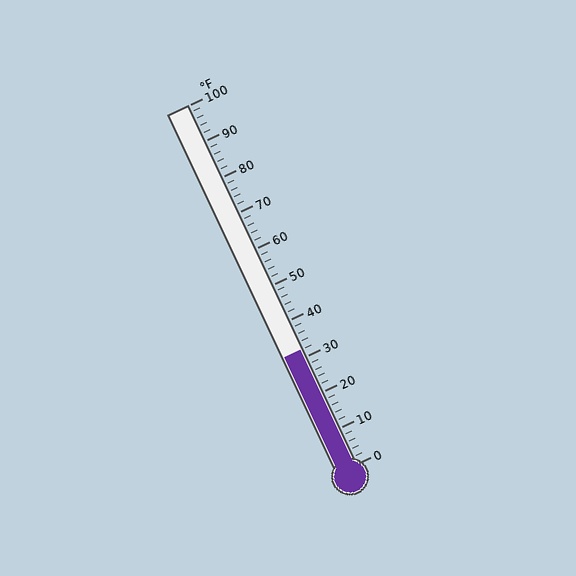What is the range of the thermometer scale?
The thermometer scale ranges from 0°F to 100°F.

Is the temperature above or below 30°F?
The temperature is above 30°F.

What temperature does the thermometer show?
The thermometer shows approximately 32°F.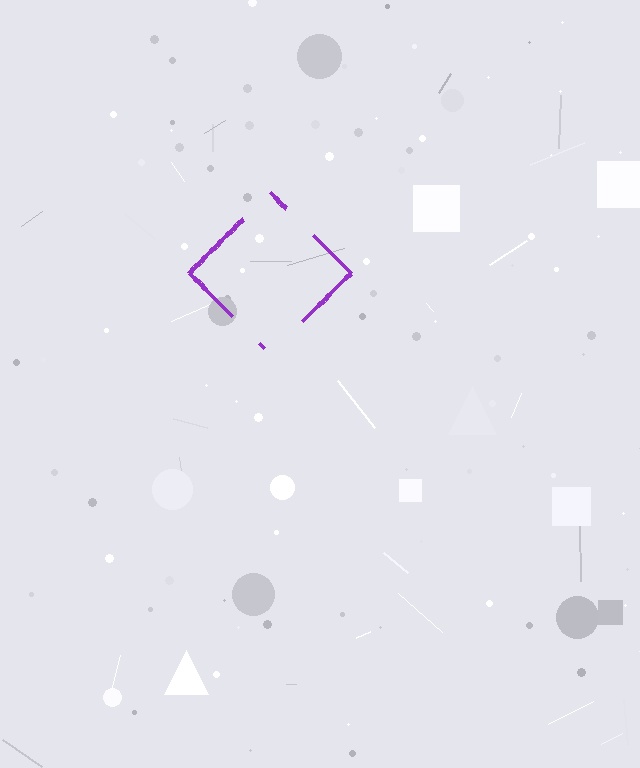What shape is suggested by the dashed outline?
The dashed outline suggests a diamond.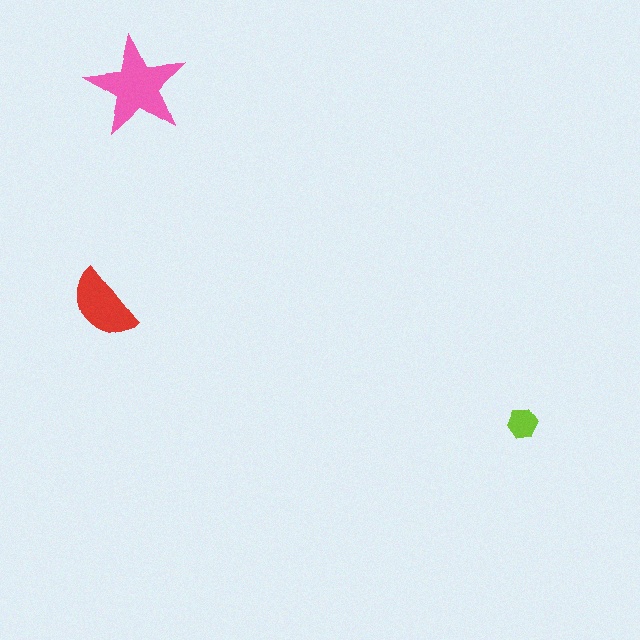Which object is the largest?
The pink star.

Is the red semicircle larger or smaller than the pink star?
Smaller.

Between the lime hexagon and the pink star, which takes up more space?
The pink star.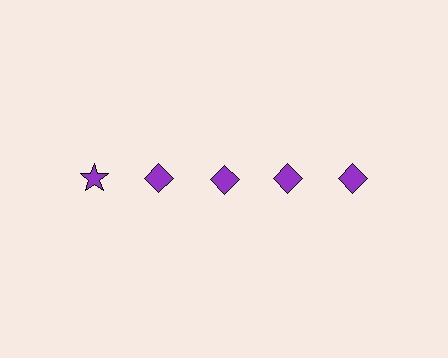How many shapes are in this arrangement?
There are 5 shapes arranged in a grid pattern.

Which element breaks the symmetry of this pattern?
The purple star in the top row, leftmost column breaks the symmetry. All other shapes are purple diamonds.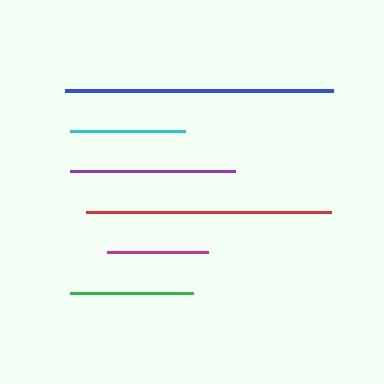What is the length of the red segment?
The red segment is approximately 245 pixels long.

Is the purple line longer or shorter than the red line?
The red line is longer than the purple line.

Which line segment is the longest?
The blue line is the longest at approximately 268 pixels.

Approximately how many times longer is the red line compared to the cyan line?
The red line is approximately 2.1 times the length of the cyan line.